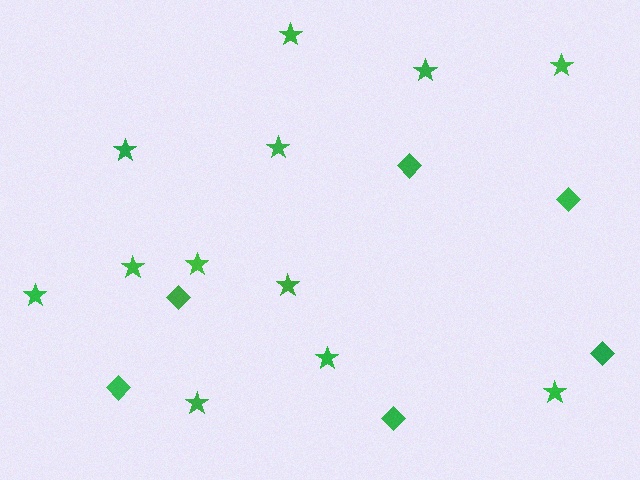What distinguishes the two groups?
There are 2 groups: one group of stars (12) and one group of diamonds (6).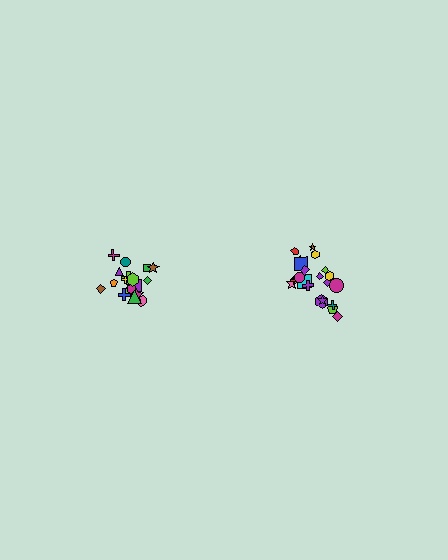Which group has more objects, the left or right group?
The right group.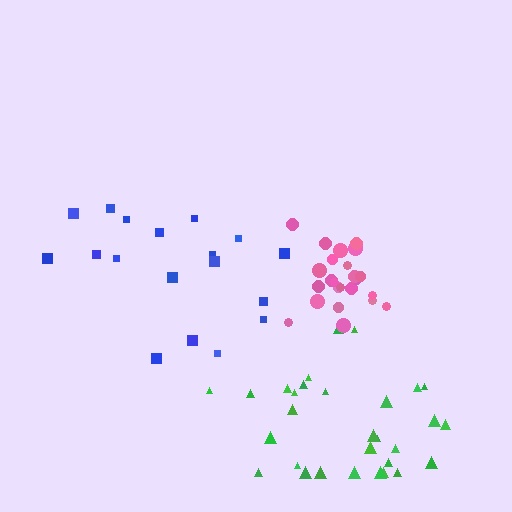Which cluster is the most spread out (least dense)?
Blue.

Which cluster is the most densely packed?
Pink.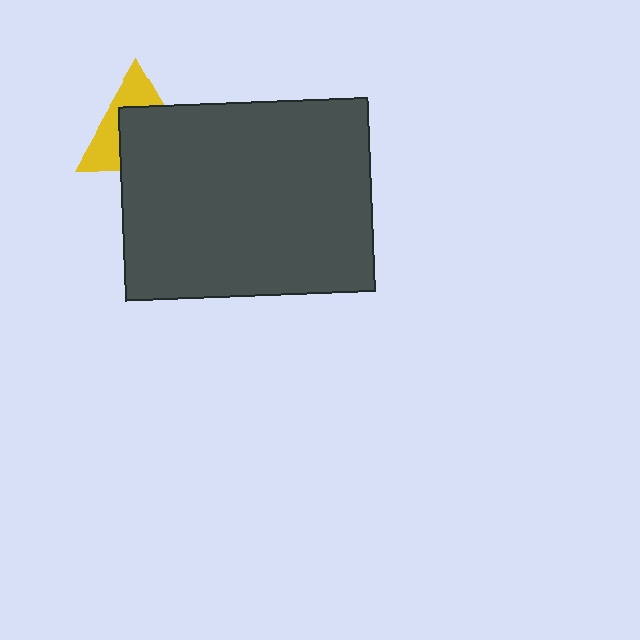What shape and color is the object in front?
The object in front is a dark gray rectangle.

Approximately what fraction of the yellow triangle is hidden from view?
Roughly 58% of the yellow triangle is hidden behind the dark gray rectangle.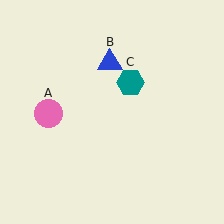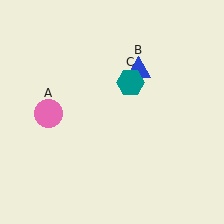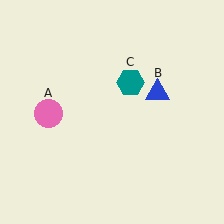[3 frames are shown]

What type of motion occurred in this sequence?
The blue triangle (object B) rotated clockwise around the center of the scene.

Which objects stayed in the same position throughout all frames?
Pink circle (object A) and teal hexagon (object C) remained stationary.